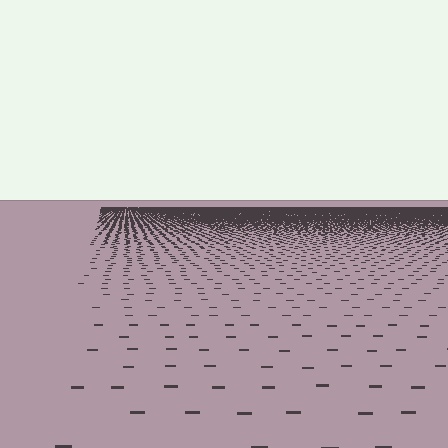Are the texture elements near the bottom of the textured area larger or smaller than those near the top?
Larger. Near the bottom, elements are closer to the viewer and appear at a bigger on-screen size.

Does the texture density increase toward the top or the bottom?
Density increases toward the top.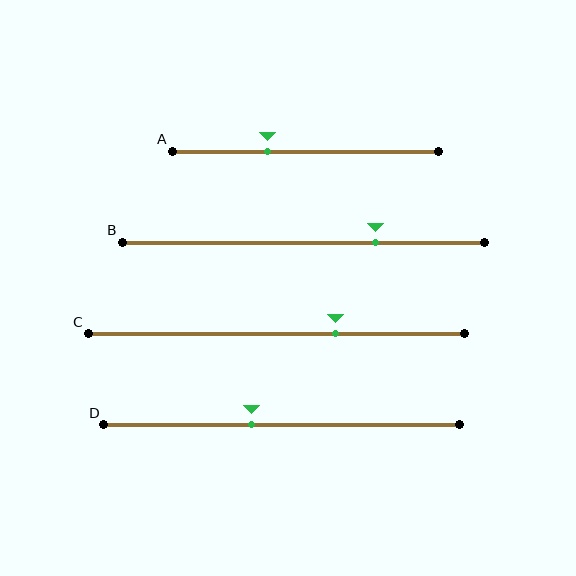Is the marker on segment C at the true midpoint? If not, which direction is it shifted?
No, the marker on segment C is shifted to the right by about 16% of the segment length.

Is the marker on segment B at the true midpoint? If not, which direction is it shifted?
No, the marker on segment B is shifted to the right by about 20% of the segment length.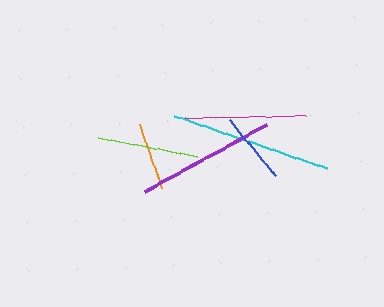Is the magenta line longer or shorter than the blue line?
The magenta line is longer than the blue line.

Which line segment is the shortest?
The orange line is the shortest at approximately 68 pixels.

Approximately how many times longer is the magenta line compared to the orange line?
The magenta line is approximately 1.8 times the length of the orange line.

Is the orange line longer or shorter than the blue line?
The blue line is longer than the orange line.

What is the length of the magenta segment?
The magenta segment is approximately 121 pixels long.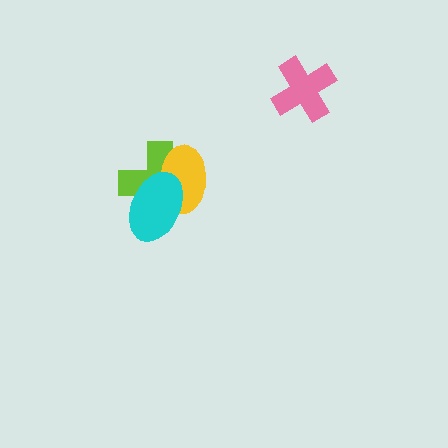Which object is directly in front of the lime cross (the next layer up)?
The yellow ellipse is directly in front of the lime cross.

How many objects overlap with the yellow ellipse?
2 objects overlap with the yellow ellipse.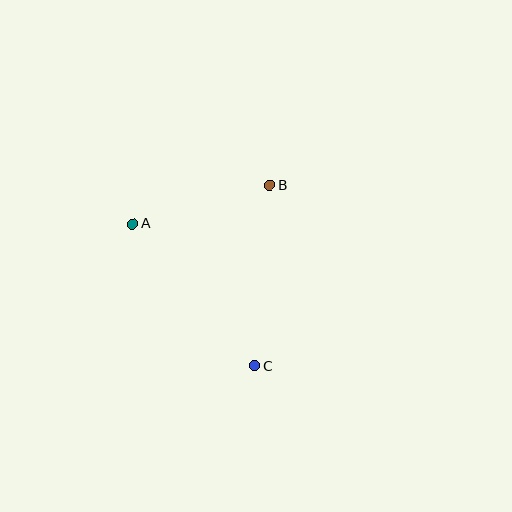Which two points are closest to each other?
Points A and B are closest to each other.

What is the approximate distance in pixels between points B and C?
The distance between B and C is approximately 181 pixels.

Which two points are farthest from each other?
Points A and C are farthest from each other.